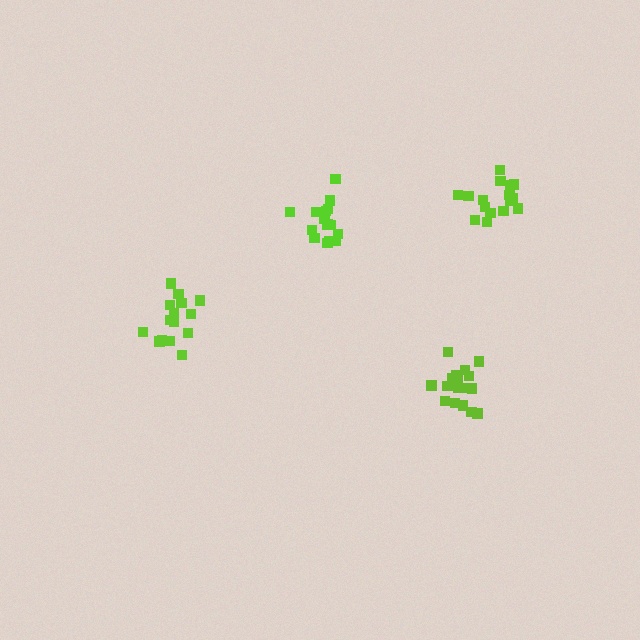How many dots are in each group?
Group 1: 17 dots, Group 2: 18 dots, Group 3: 16 dots, Group 4: 15 dots (66 total).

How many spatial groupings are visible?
There are 4 spatial groupings.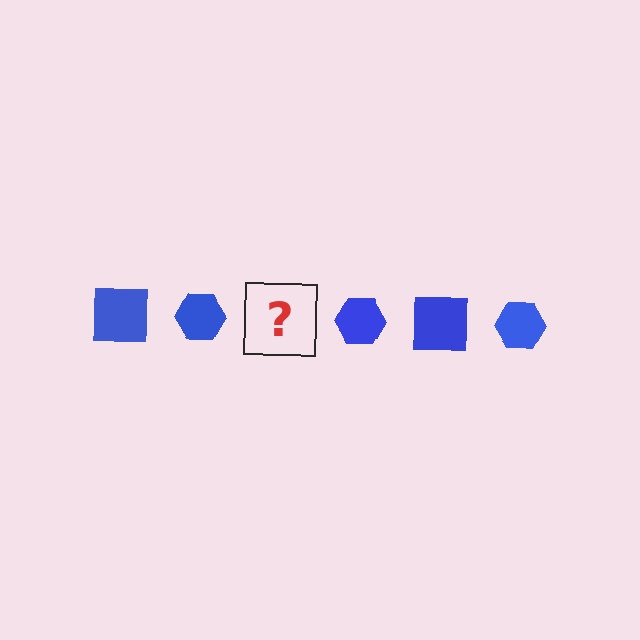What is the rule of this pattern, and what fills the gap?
The rule is that the pattern cycles through square, hexagon shapes in blue. The gap should be filled with a blue square.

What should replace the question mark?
The question mark should be replaced with a blue square.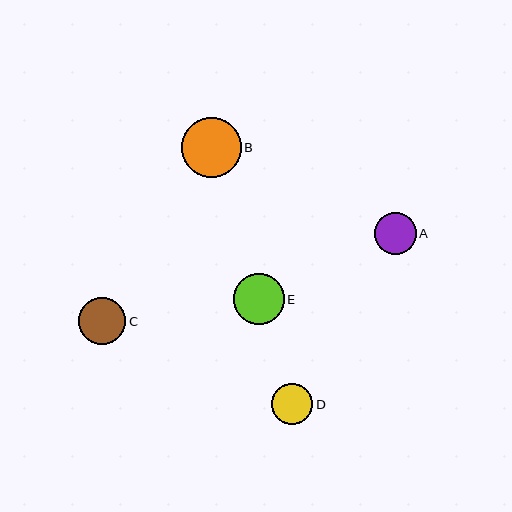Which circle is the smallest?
Circle D is the smallest with a size of approximately 41 pixels.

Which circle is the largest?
Circle B is the largest with a size of approximately 60 pixels.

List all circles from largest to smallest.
From largest to smallest: B, E, C, A, D.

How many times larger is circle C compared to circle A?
Circle C is approximately 1.1 times the size of circle A.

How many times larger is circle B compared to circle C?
Circle B is approximately 1.3 times the size of circle C.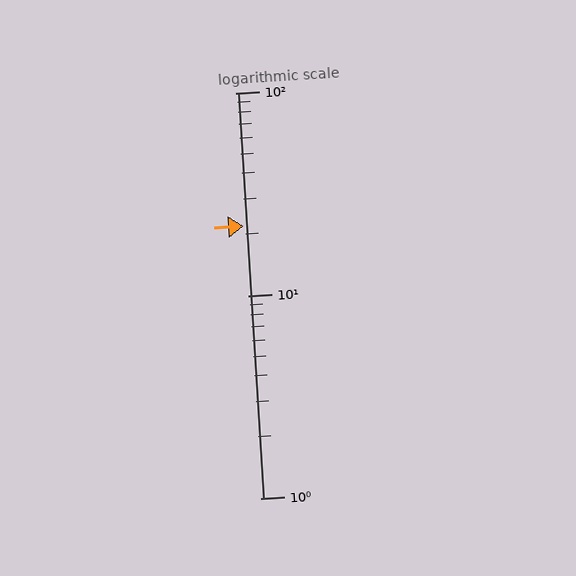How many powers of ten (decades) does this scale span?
The scale spans 2 decades, from 1 to 100.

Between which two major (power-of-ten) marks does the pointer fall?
The pointer is between 10 and 100.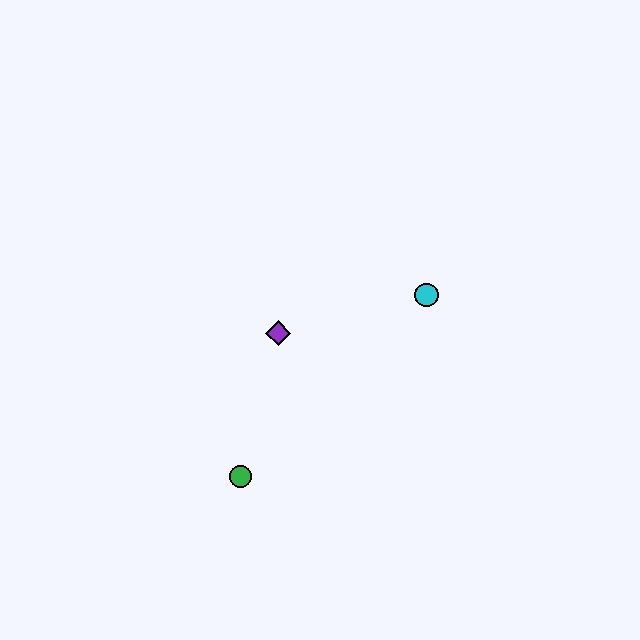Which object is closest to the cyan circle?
The purple diamond is closest to the cyan circle.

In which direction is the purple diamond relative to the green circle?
The purple diamond is above the green circle.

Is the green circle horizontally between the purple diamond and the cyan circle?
No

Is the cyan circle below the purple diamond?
No